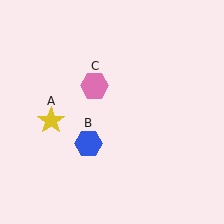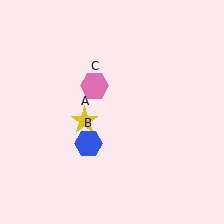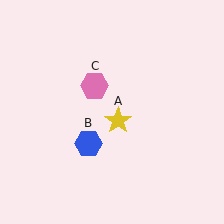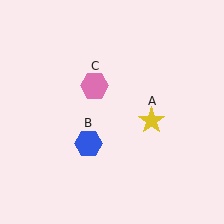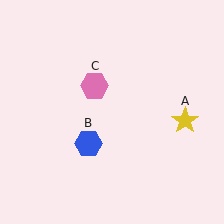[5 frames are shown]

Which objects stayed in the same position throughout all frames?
Blue hexagon (object B) and pink hexagon (object C) remained stationary.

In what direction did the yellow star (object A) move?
The yellow star (object A) moved right.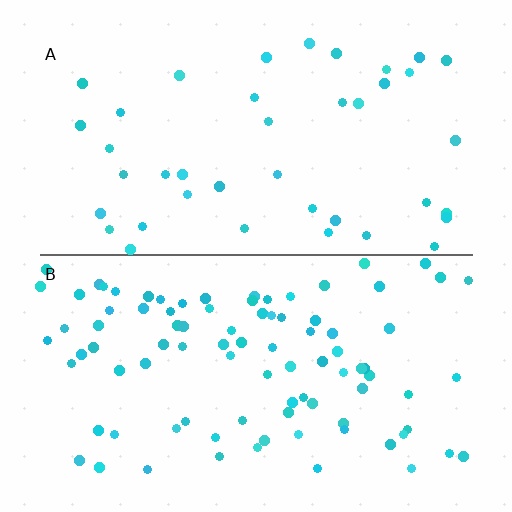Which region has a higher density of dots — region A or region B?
B (the bottom).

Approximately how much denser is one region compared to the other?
Approximately 2.3× — region B over region A.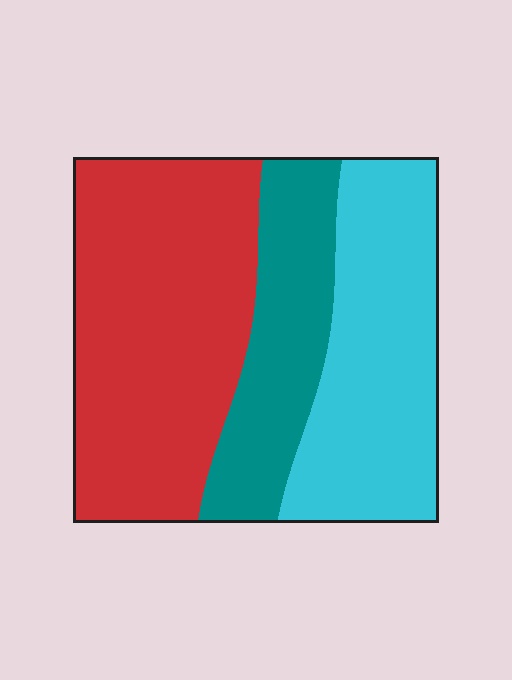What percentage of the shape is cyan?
Cyan takes up between a quarter and a half of the shape.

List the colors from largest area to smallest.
From largest to smallest: red, cyan, teal.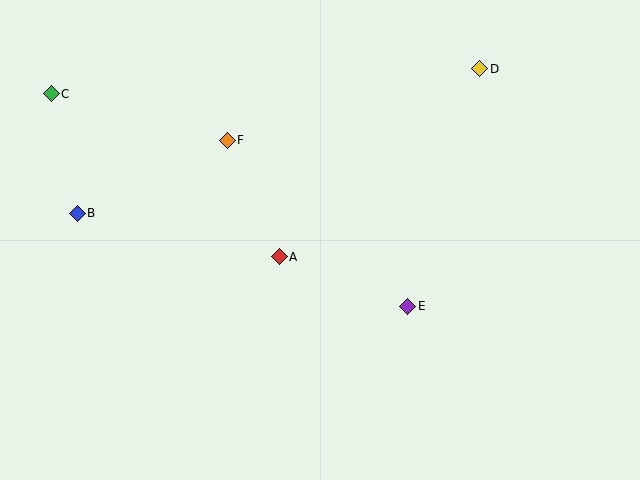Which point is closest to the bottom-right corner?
Point E is closest to the bottom-right corner.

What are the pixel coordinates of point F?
Point F is at (227, 140).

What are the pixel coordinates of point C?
Point C is at (51, 94).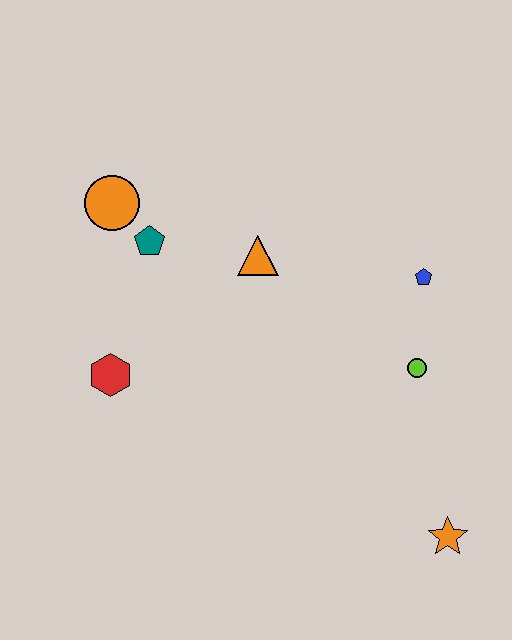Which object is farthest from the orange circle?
The orange star is farthest from the orange circle.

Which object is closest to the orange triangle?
The teal pentagon is closest to the orange triangle.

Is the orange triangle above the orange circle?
No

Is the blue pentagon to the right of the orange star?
No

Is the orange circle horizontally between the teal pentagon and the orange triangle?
No